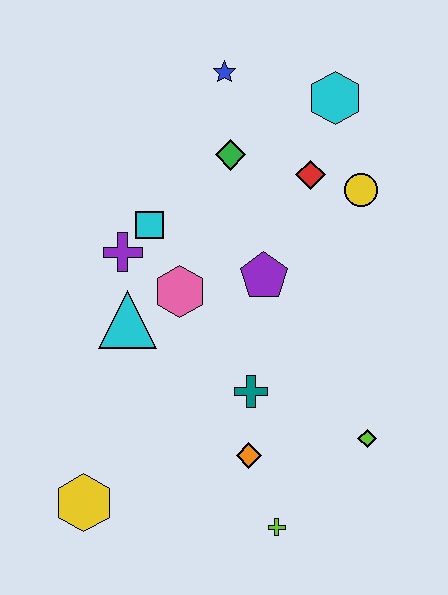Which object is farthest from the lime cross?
The blue star is farthest from the lime cross.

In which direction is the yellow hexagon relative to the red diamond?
The yellow hexagon is below the red diamond.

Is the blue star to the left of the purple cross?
No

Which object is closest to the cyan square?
The purple cross is closest to the cyan square.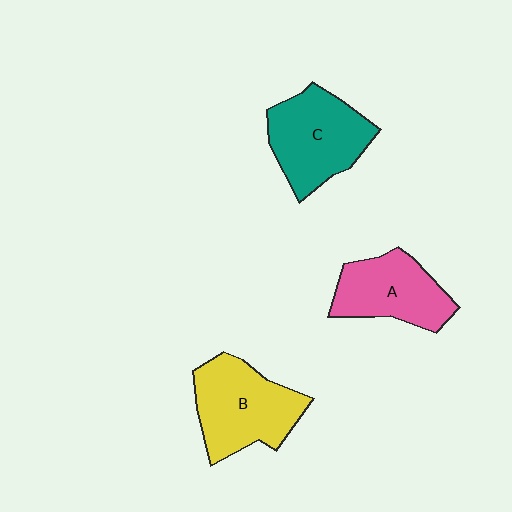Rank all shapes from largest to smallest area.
From largest to smallest: B (yellow), C (teal), A (pink).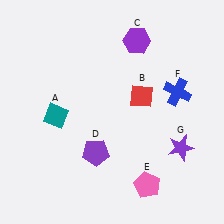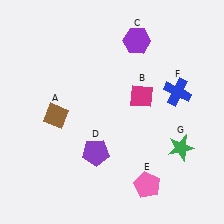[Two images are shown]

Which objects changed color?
A changed from teal to brown. B changed from red to magenta. G changed from purple to green.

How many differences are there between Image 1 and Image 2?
There are 3 differences between the two images.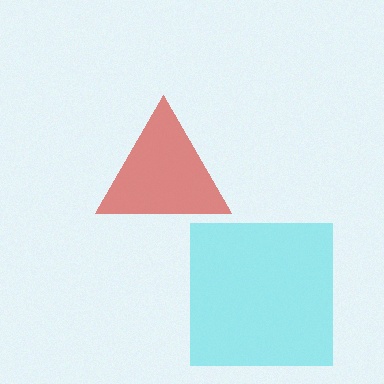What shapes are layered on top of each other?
The layered shapes are: a cyan square, a red triangle.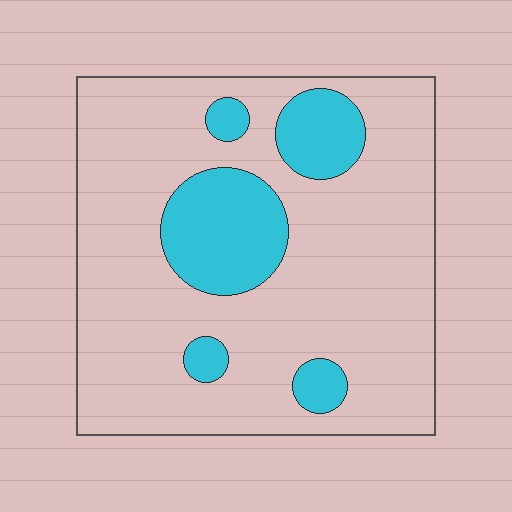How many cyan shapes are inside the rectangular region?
5.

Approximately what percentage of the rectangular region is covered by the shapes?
Approximately 20%.